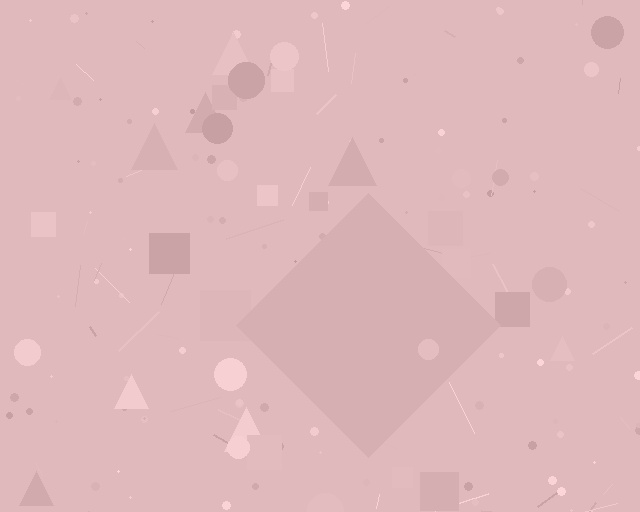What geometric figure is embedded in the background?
A diamond is embedded in the background.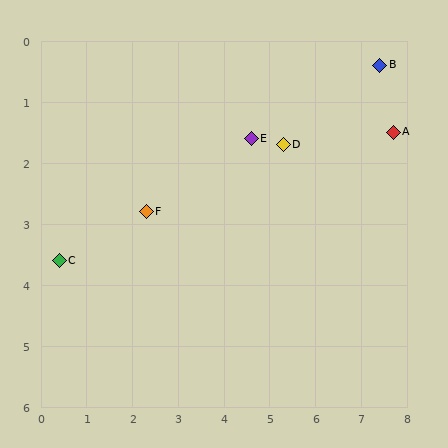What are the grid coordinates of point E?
Point E is at approximately (4.6, 1.6).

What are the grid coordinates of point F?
Point F is at approximately (2.3, 2.8).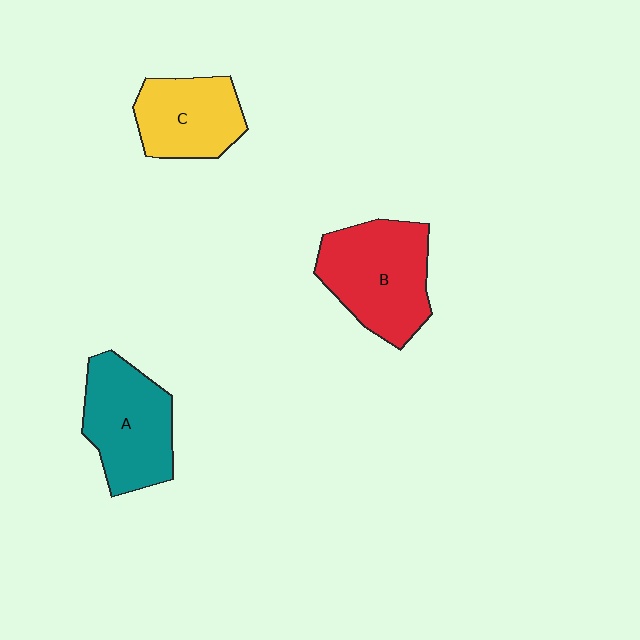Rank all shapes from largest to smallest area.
From largest to smallest: B (red), A (teal), C (yellow).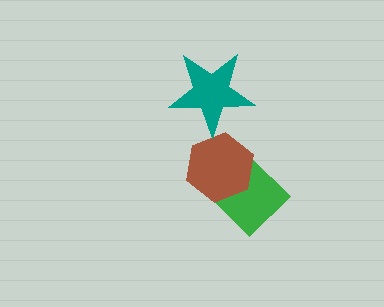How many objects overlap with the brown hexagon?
1 object overlaps with the brown hexagon.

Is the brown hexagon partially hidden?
No, no other shape covers it.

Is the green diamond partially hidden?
Yes, it is partially covered by another shape.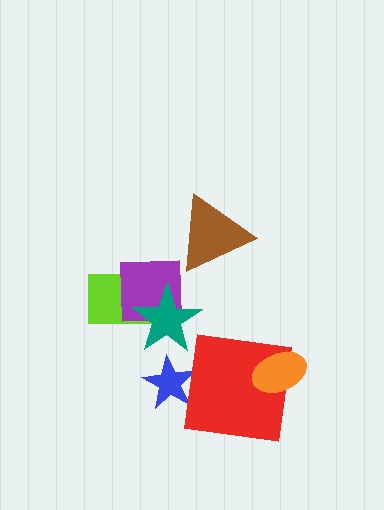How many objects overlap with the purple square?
2 objects overlap with the purple square.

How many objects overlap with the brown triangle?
0 objects overlap with the brown triangle.